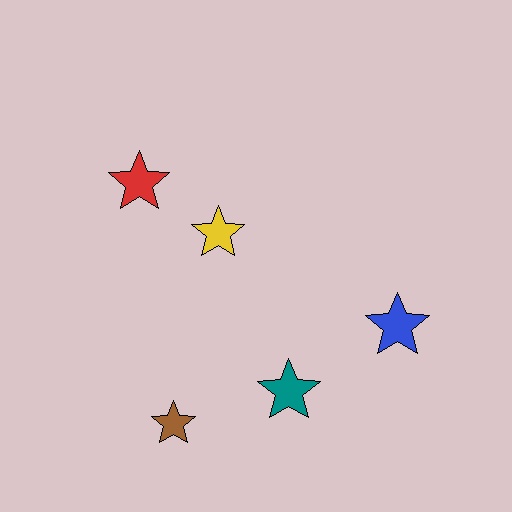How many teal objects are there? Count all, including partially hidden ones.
There is 1 teal object.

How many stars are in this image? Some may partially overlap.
There are 5 stars.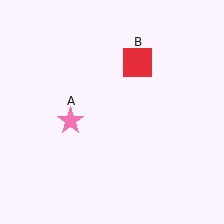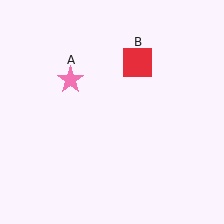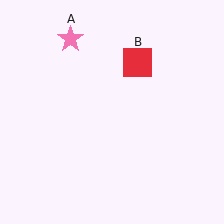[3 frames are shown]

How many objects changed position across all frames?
1 object changed position: pink star (object A).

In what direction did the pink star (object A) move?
The pink star (object A) moved up.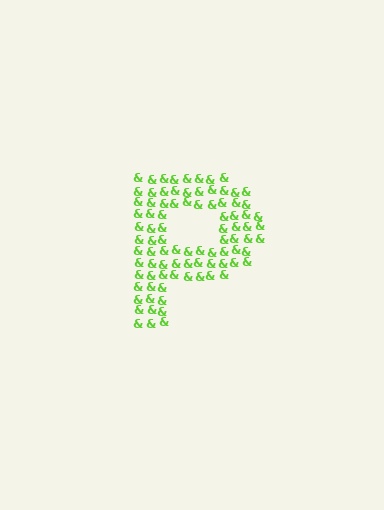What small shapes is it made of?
It is made of small ampersands.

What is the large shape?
The large shape is the letter P.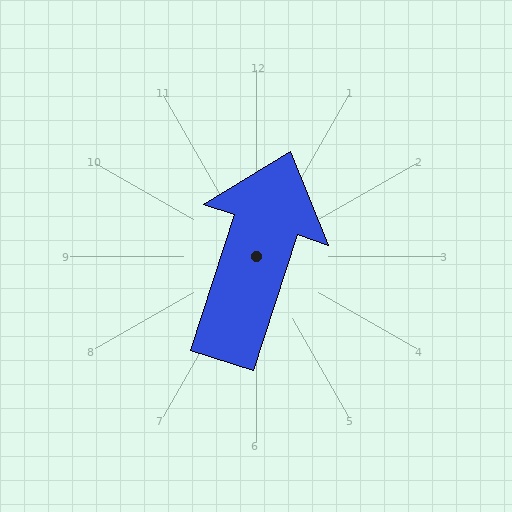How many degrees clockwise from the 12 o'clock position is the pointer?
Approximately 18 degrees.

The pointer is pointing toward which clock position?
Roughly 1 o'clock.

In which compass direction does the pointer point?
North.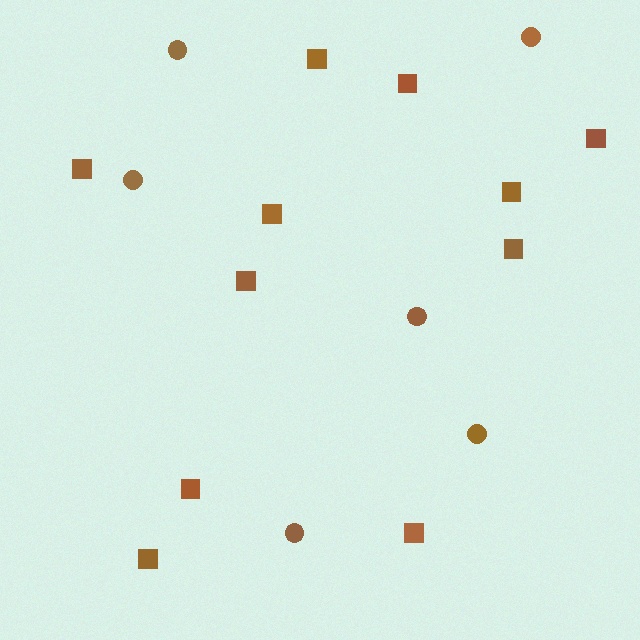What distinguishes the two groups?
There are 2 groups: one group of circles (6) and one group of squares (11).